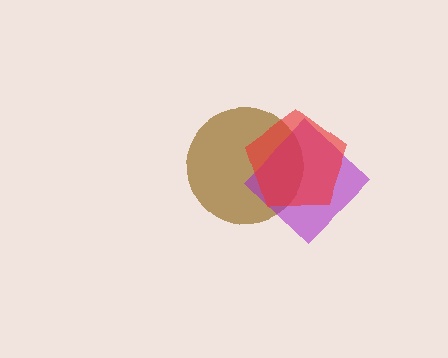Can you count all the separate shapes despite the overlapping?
Yes, there are 3 separate shapes.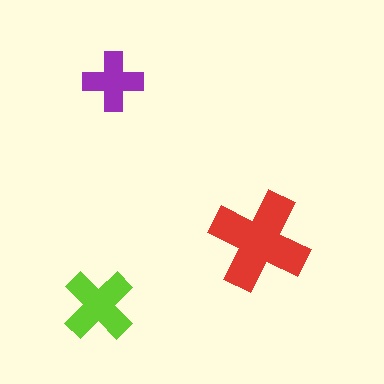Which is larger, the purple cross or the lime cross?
The lime one.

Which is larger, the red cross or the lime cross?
The red one.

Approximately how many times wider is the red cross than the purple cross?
About 1.5 times wider.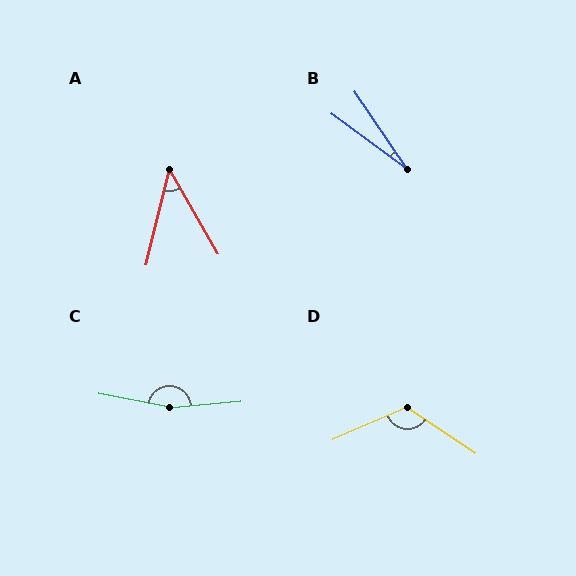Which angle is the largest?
C, at approximately 164 degrees.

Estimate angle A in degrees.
Approximately 44 degrees.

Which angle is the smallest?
B, at approximately 19 degrees.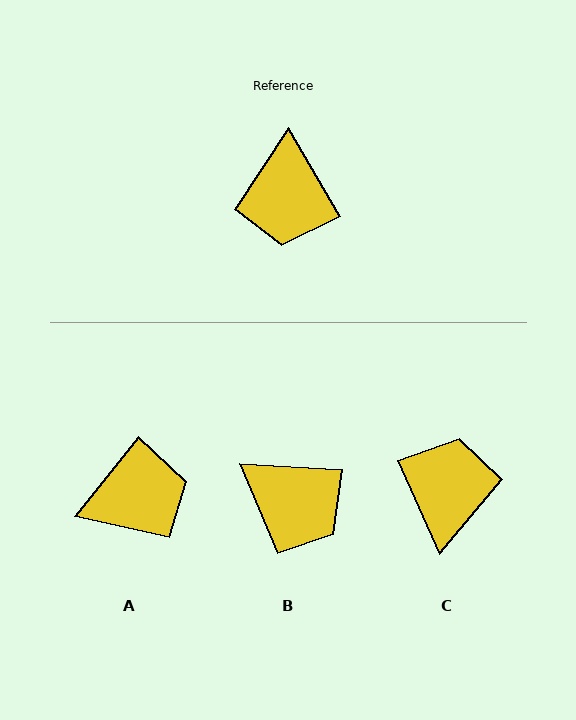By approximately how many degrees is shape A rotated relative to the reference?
Approximately 111 degrees counter-clockwise.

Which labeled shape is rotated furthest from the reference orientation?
C, about 174 degrees away.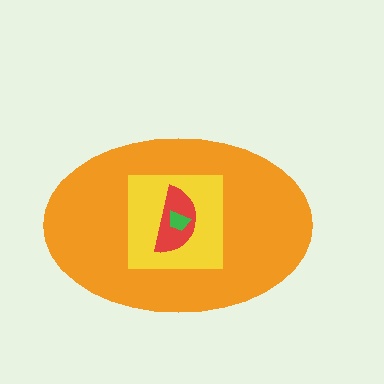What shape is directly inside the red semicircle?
The green trapezoid.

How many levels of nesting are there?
4.